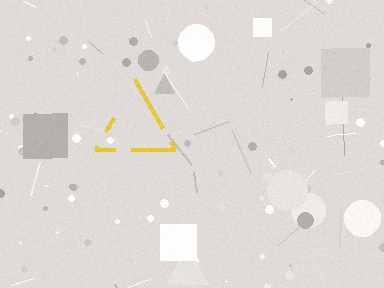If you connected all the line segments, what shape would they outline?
They would outline a triangle.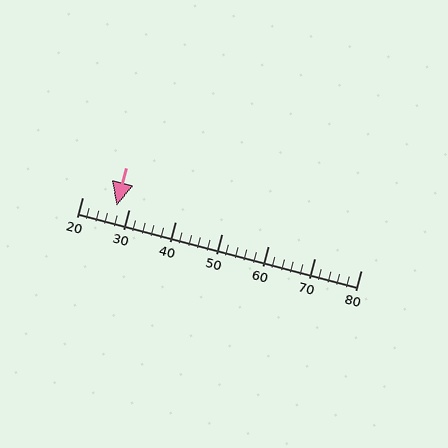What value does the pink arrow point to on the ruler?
The pink arrow points to approximately 27.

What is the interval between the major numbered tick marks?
The major tick marks are spaced 10 units apart.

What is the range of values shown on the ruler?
The ruler shows values from 20 to 80.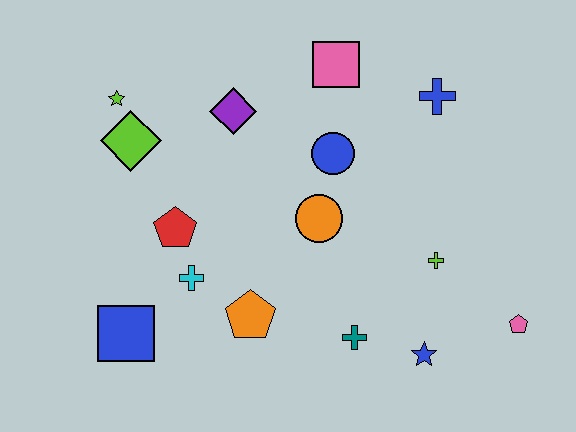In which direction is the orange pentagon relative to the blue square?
The orange pentagon is to the right of the blue square.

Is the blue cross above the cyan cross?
Yes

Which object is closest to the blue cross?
The pink square is closest to the blue cross.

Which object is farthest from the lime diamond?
The pink pentagon is farthest from the lime diamond.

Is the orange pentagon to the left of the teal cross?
Yes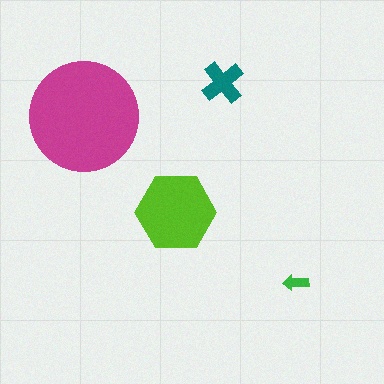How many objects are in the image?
There are 4 objects in the image.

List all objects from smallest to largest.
The green arrow, the teal cross, the lime hexagon, the magenta circle.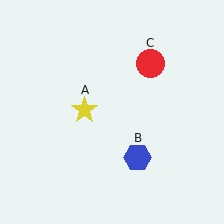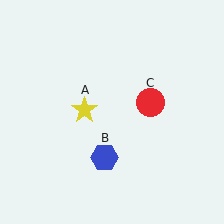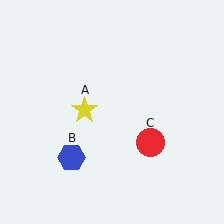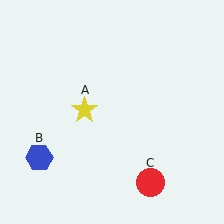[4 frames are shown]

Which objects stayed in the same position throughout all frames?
Yellow star (object A) remained stationary.